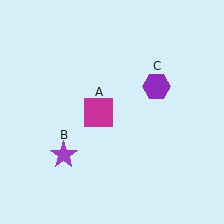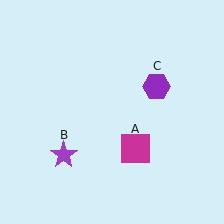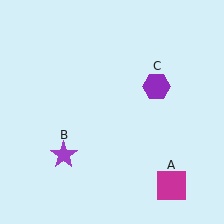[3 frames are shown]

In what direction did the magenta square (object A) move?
The magenta square (object A) moved down and to the right.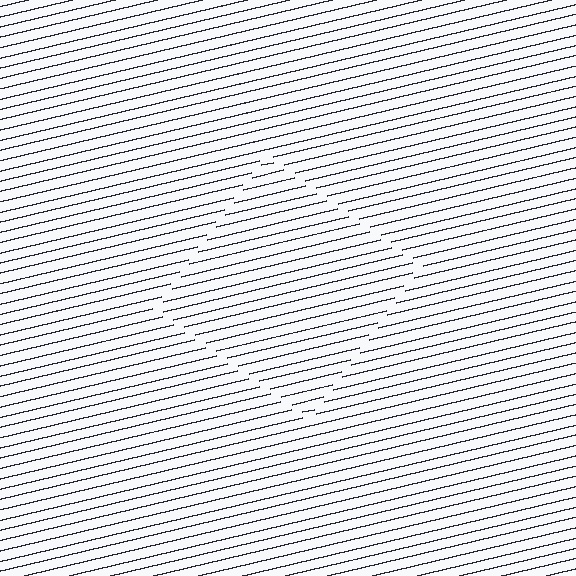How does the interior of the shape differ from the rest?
The interior of the shape contains the same grating, shifted by half a period — the contour is defined by the phase discontinuity where line-ends from the inner and outer gratings abut.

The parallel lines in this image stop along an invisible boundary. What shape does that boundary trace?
An illusory square. The interior of the shape contains the same grating, shifted by half a period — the contour is defined by the phase discontinuity where line-ends from the inner and outer gratings abut.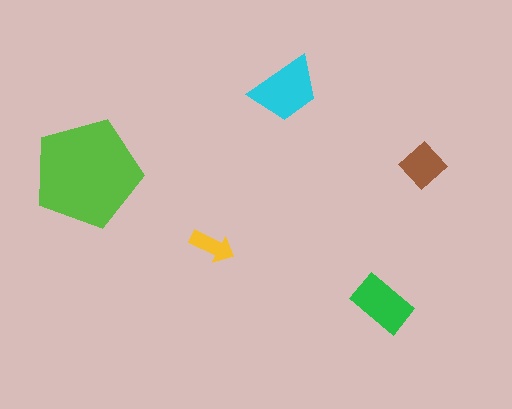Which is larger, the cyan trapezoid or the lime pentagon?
The lime pentagon.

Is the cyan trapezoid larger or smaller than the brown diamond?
Larger.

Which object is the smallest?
The yellow arrow.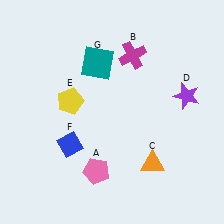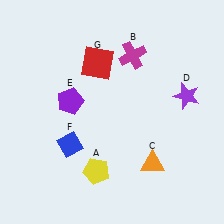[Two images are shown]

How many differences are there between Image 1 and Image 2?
There are 3 differences between the two images.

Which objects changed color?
A changed from pink to yellow. E changed from yellow to purple. G changed from teal to red.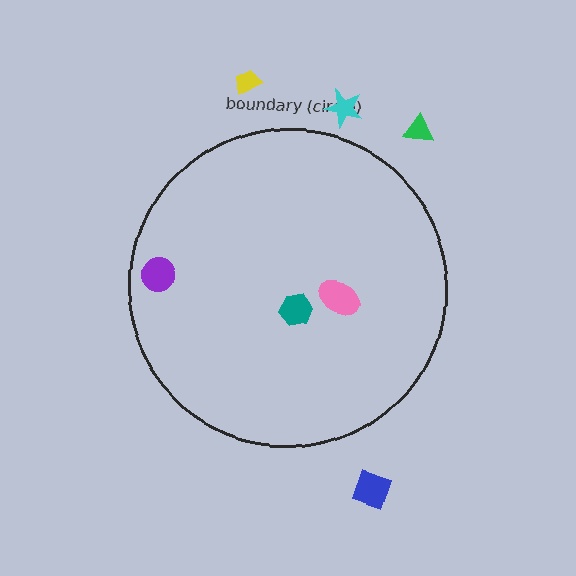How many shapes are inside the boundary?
3 inside, 4 outside.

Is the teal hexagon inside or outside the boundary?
Inside.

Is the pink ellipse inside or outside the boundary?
Inside.